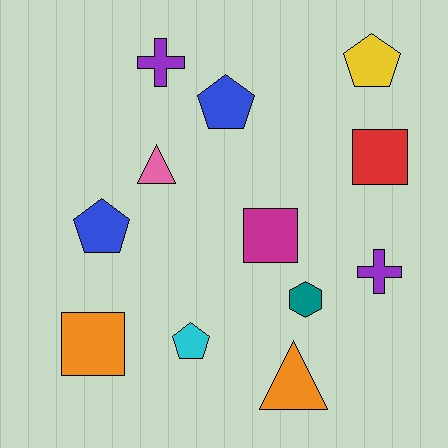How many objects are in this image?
There are 12 objects.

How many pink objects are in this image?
There is 1 pink object.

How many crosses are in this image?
There are 2 crosses.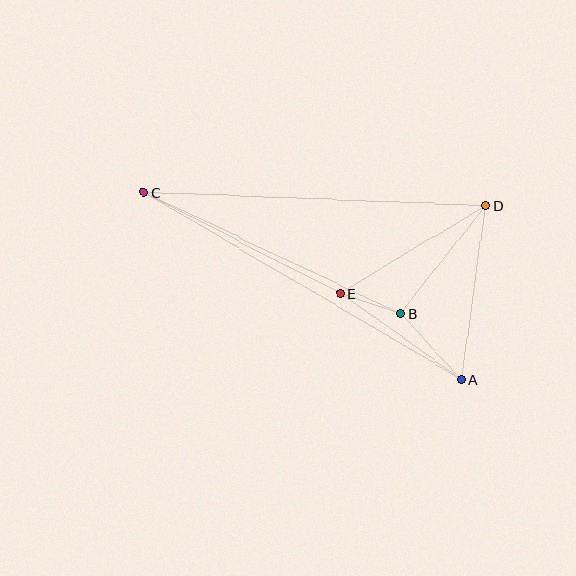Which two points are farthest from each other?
Points A and C are farthest from each other.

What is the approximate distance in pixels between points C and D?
The distance between C and D is approximately 342 pixels.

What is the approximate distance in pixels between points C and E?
The distance between C and E is approximately 221 pixels.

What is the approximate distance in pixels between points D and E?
The distance between D and E is approximately 170 pixels.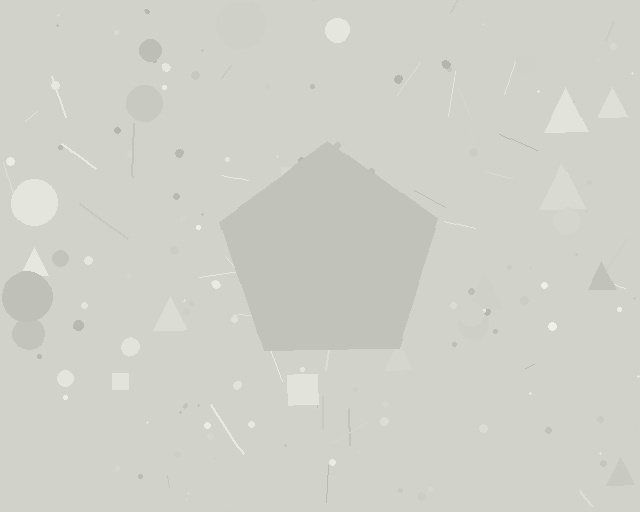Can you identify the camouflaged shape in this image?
The camouflaged shape is a pentagon.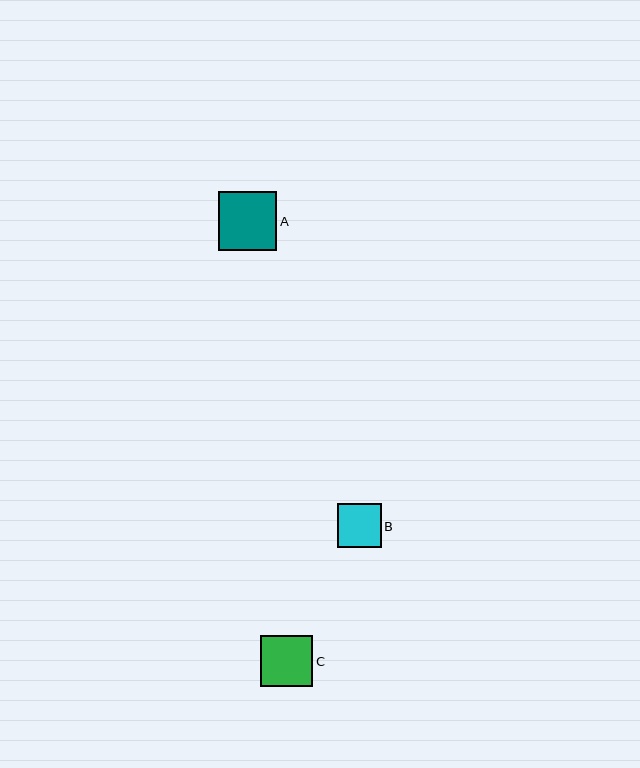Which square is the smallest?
Square B is the smallest with a size of approximately 44 pixels.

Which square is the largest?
Square A is the largest with a size of approximately 59 pixels.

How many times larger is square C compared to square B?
Square C is approximately 1.2 times the size of square B.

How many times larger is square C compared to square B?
Square C is approximately 1.2 times the size of square B.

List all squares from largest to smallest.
From largest to smallest: A, C, B.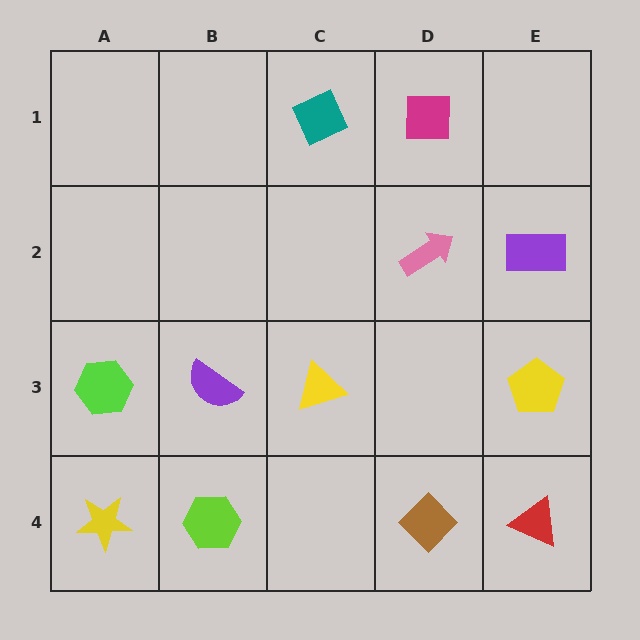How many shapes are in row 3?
4 shapes.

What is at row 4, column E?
A red triangle.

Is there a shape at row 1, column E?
No, that cell is empty.